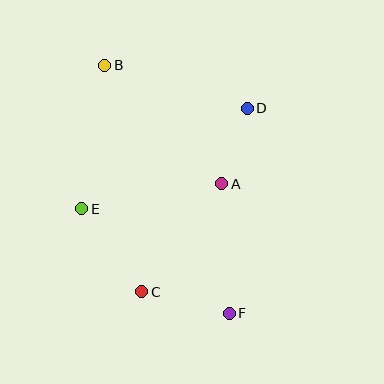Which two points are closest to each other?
Points A and D are closest to each other.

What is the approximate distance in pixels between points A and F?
The distance between A and F is approximately 130 pixels.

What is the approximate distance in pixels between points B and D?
The distance between B and D is approximately 149 pixels.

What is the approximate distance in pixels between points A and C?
The distance between A and C is approximately 135 pixels.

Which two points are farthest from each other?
Points B and F are farthest from each other.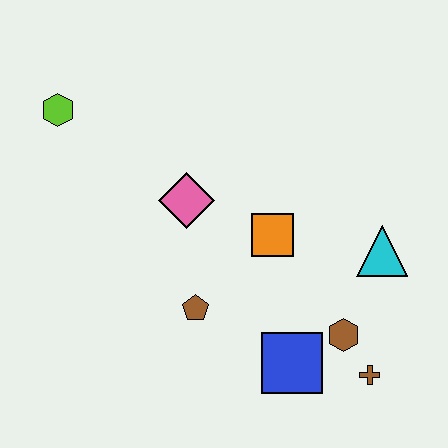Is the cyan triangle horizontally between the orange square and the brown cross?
No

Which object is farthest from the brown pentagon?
The lime hexagon is farthest from the brown pentagon.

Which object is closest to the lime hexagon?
The pink diamond is closest to the lime hexagon.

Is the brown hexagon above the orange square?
No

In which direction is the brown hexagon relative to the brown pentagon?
The brown hexagon is to the right of the brown pentagon.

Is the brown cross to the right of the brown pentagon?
Yes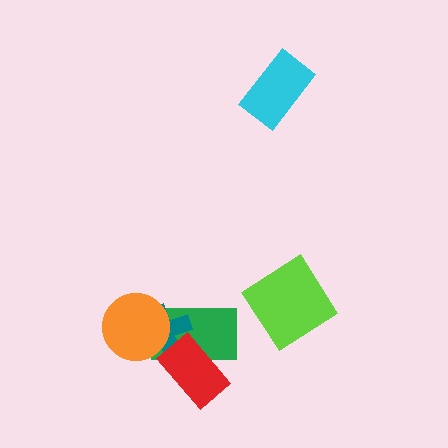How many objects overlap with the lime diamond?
0 objects overlap with the lime diamond.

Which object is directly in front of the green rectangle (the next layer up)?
The teal cross is directly in front of the green rectangle.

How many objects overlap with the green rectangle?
3 objects overlap with the green rectangle.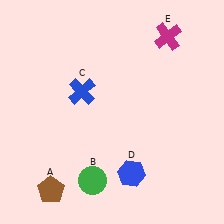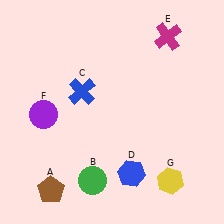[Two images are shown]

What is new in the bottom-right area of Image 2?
A yellow hexagon (G) was added in the bottom-right area of Image 2.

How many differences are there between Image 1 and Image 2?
There are 2 differences between the two images.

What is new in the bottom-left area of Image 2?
A purple circle (F) was added in the bottom-left area of Image 2.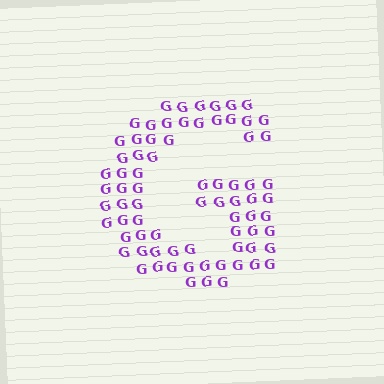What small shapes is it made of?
It is made of small letter G's.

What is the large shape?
The large shape is the letter G.